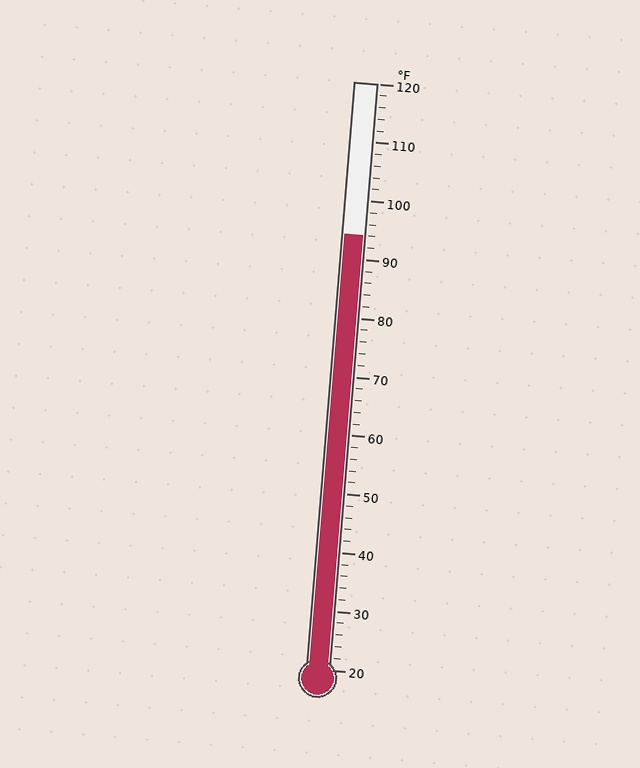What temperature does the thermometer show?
The thermometer shows approximately 94°F.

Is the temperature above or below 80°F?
The temperature is above 80°F.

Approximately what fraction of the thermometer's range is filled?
The thermometer is filled to approximately 75% of its range.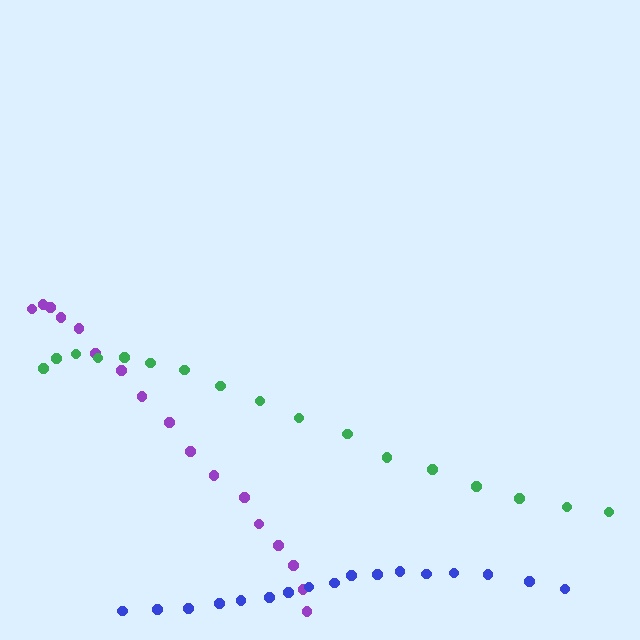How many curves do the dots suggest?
There are 3 distinct paths.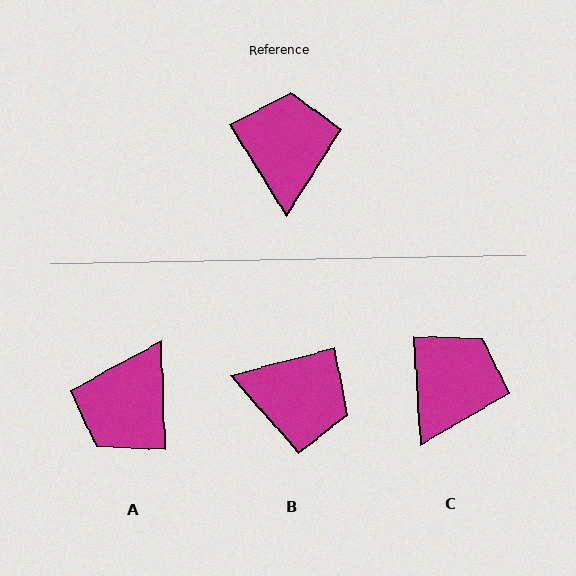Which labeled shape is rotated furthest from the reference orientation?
A, about 151 degrees away.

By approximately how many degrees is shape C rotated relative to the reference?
Approximately 28 degrees clockwise.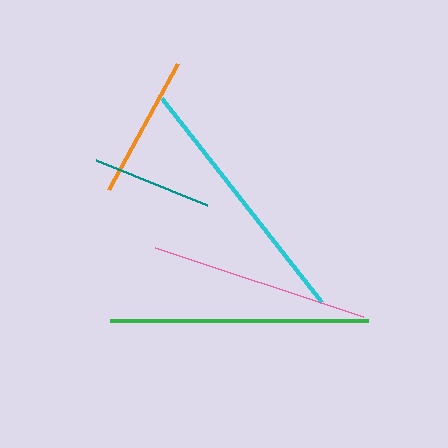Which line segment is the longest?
The cyan line is the longest at approximately 260 pixels.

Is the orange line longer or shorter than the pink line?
The pink line is longer than the orange line.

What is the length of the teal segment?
The teal segment is approximately 119 pixels long.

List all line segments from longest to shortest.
From longest to shortest: cyan, green, pink, orange, teal.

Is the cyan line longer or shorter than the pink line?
The cyan line is longer than the pink line.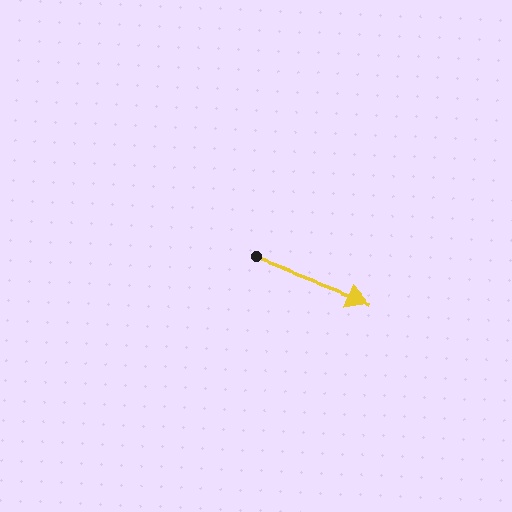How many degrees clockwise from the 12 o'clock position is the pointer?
Approximately 111 degrees.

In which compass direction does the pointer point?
East.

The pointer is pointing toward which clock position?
Roughly 4 o'clock.